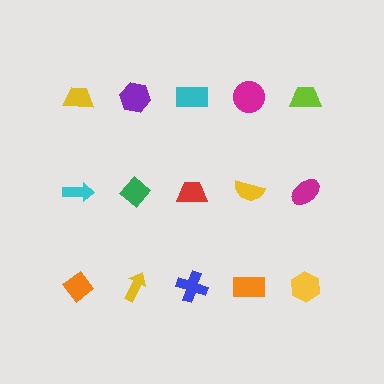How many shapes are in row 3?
5 shapes.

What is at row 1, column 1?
A yellow trapezoid.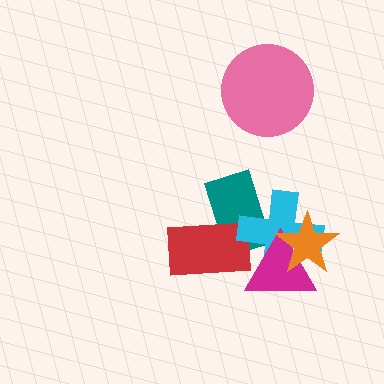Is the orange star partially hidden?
No, no other shape covers it.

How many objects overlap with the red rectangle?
2 objects overlap with the red rectangle.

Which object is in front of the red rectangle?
The cyan cross is in front of the red rectangle.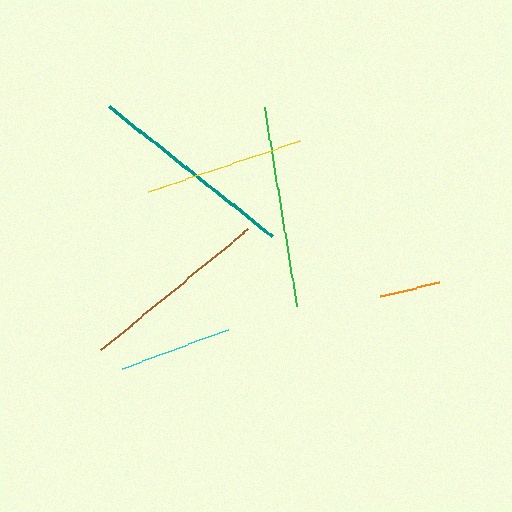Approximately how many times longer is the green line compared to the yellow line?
The green line is approximately 1.3 times the length of the yellow line.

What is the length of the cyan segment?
The cyan segment is approximately 112 pixels long.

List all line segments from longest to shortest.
From longest to shortest: teal, green, brown, yellow, cyan, orange.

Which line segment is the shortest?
The orange line is the shortest at approximately 61 pixels.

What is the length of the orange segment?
The orange segment is approximately 61 pixels long.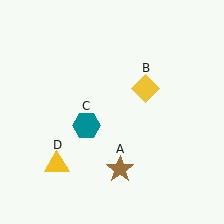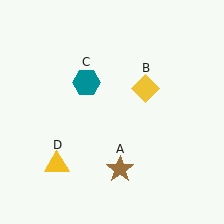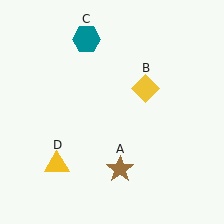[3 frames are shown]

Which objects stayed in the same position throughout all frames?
Brown star (object A) and yellow diamond (object B) and yellow triangle (object D) remained stationary.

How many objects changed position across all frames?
1 object changed position: teal hexagon (object C).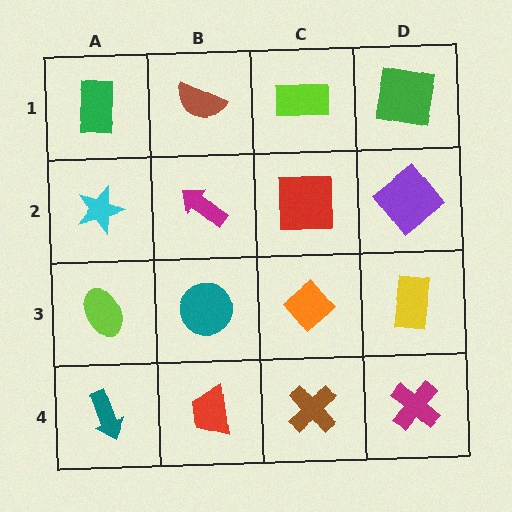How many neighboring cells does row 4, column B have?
3.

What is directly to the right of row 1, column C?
A green square.